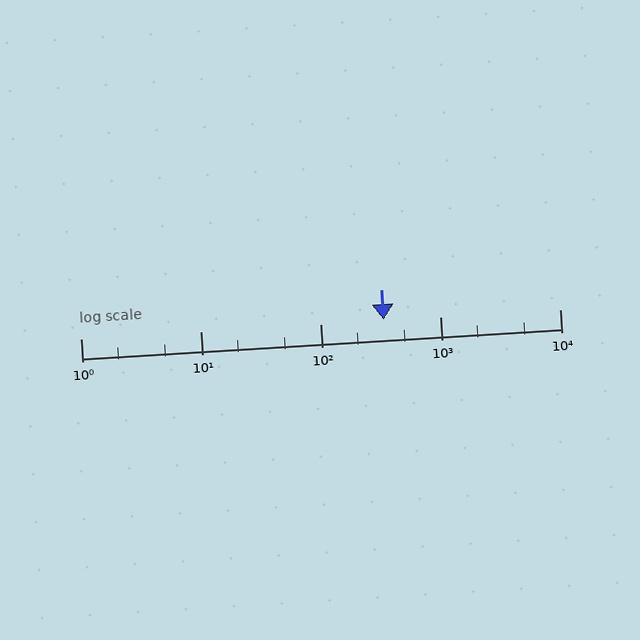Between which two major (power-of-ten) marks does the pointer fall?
The pointer is between 100 and 1000.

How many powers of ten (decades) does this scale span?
The scale spans 4 decades, from 1 to 10000.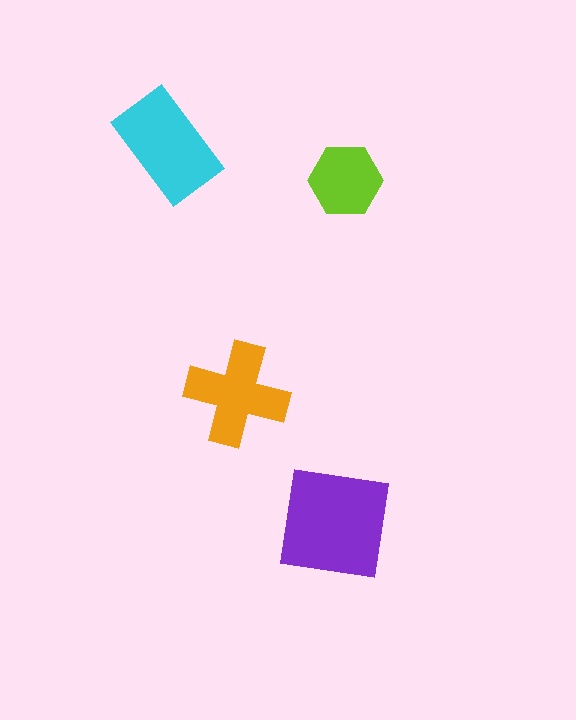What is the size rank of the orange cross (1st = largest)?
3rd.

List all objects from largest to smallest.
The purple square, the cyan rectangle, the orange cross, the lime hexagon.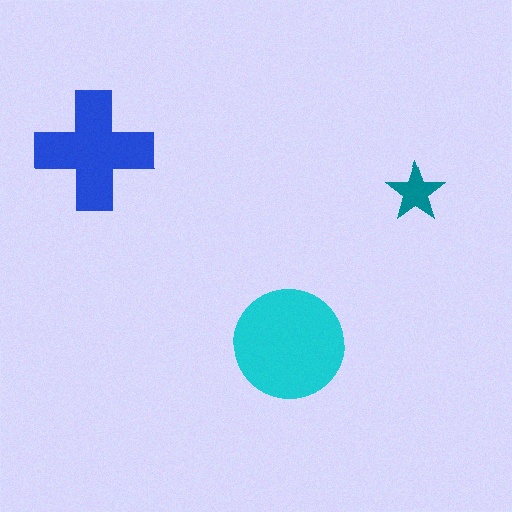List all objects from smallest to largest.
The teal star, the blue cross, the cyan circle.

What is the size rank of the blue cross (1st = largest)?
2nd.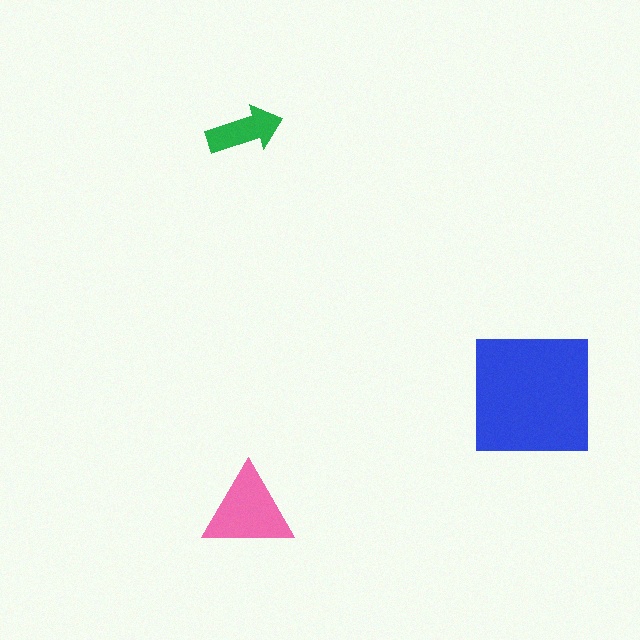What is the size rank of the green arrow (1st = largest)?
3rd.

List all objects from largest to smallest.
The blue square, the pink triangle, the green arrow.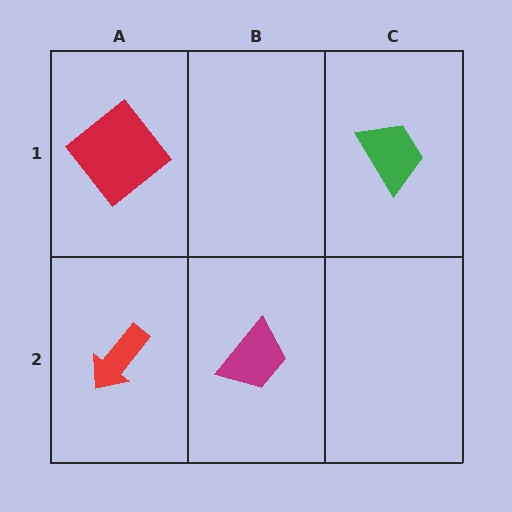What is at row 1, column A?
A red diamond.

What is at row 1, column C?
A green trapezoid.